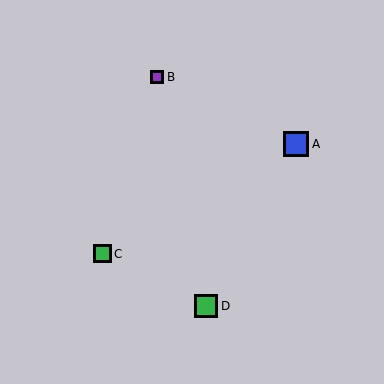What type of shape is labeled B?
Shape B is a purple square.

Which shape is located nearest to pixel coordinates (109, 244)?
The green square (labeled C) at (102, 254) is nearest to that location.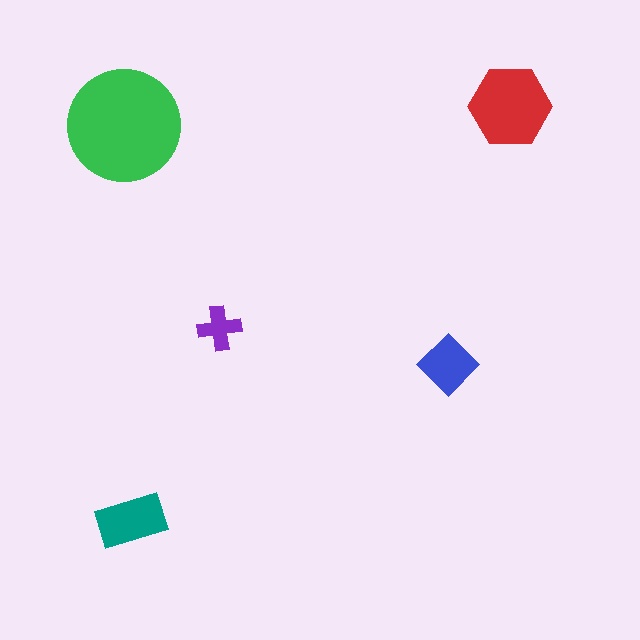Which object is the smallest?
The purple cross.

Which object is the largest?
The green circle.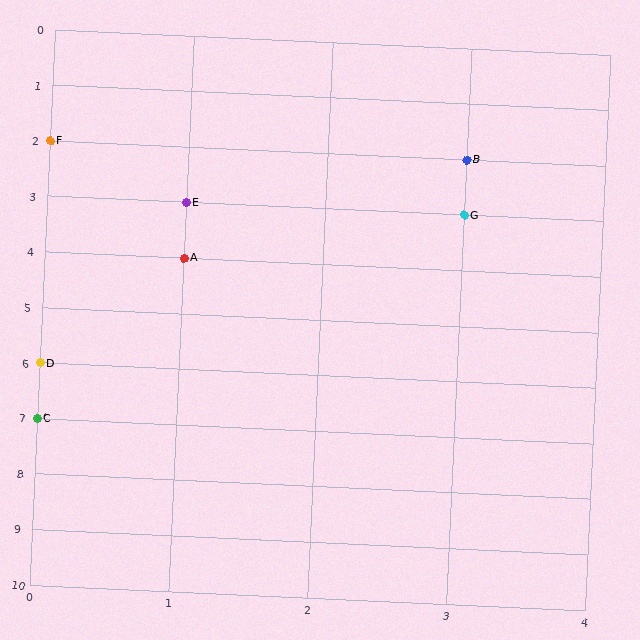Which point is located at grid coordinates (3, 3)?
Point G is at (3, 3).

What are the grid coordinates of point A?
Point A is at grid coordinates (1, 4).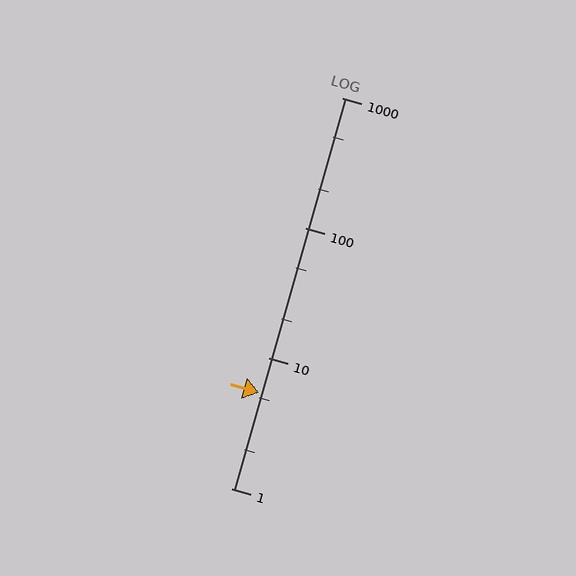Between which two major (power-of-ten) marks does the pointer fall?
The pointer is between 1 and 10.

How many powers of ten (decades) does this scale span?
The scale spans 3 decades, from 1 to 1000.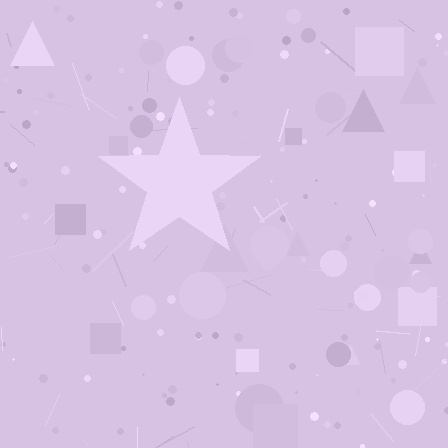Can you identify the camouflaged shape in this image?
The camouflaged shape is a star.